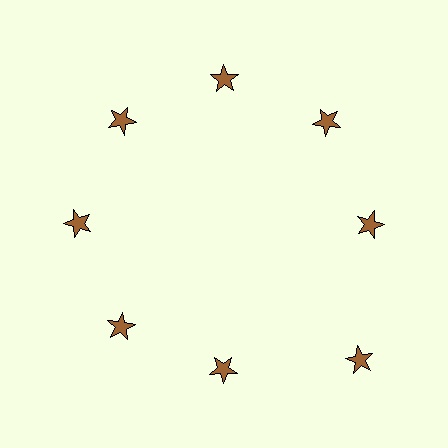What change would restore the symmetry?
The symmetry would be restored by moving it inward, back onto the ring so that all 8 stars sit at equal angles and equal distance from the center.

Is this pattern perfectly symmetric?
No. The 8 brown stars are arranged in a ring, but one element near the 4 o'clock position is pushed outward from the center, breaking the 8-fold rotational symmetry.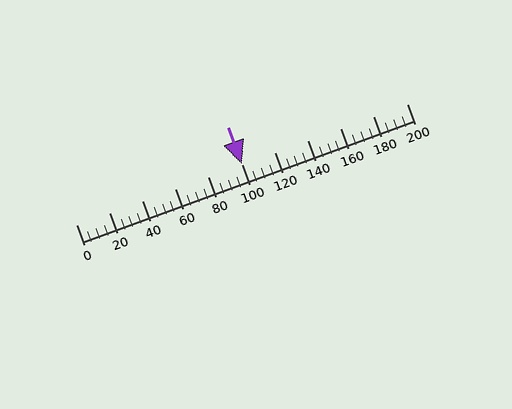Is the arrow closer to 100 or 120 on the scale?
The arrow is closer to 100.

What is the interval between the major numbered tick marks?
The major tick marks are spaced 20 units apart.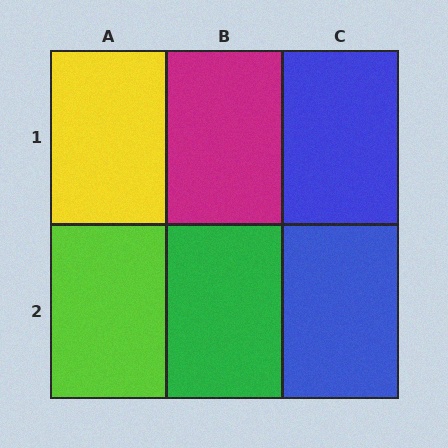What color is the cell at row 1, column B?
Magenta.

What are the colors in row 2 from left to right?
Lime, green, blue.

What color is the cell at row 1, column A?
Yellow.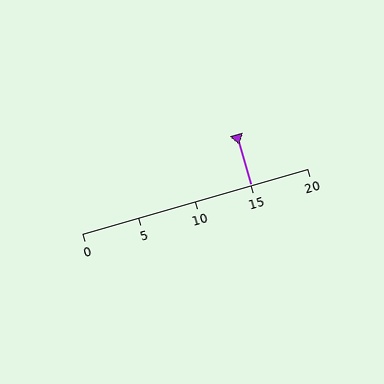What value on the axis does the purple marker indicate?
The marker indicates approximately 15.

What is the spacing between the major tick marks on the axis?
The major ticks are spaced 5 apart.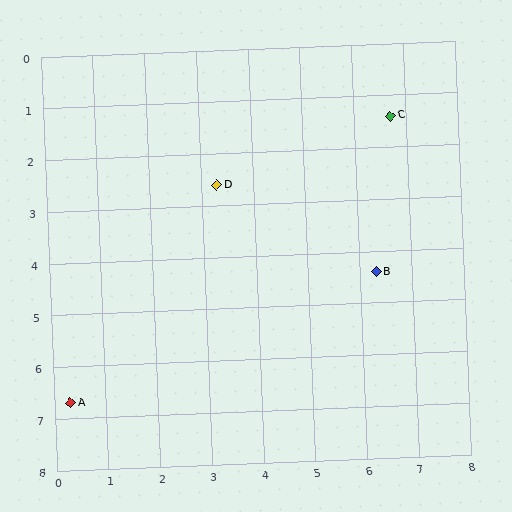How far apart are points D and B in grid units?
Points D and B are about 3.5 grid units apart.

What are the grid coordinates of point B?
Point B is at approximately (6.3, 4.4).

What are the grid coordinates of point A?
Point A is at approximately (0.3, 6.7).